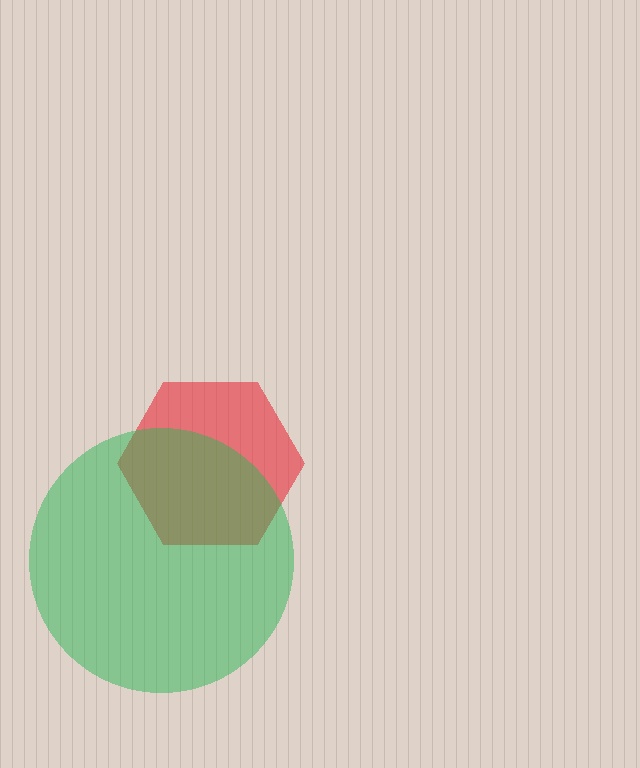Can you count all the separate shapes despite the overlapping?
Yes, there are 2 separate shapes.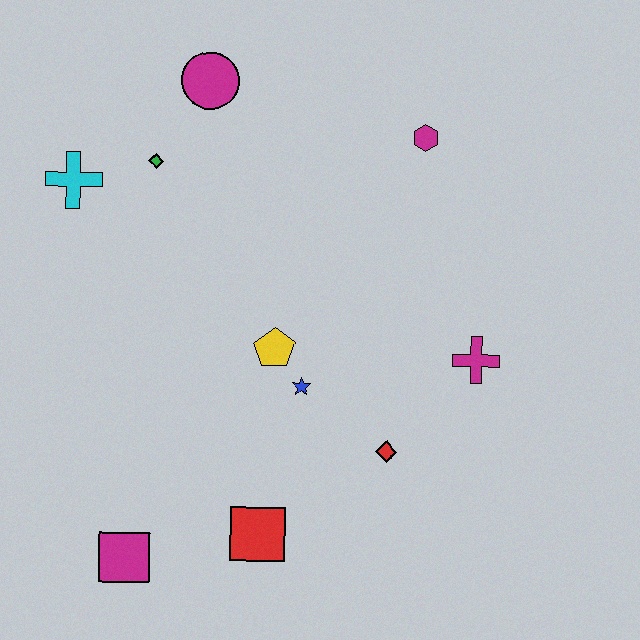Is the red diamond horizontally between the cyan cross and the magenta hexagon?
Yes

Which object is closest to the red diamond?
The blue star is closest to the red diamond.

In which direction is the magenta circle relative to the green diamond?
The magenta circle is above the green diamond.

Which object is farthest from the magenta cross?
The cyan cross is farthest from the magenta cross.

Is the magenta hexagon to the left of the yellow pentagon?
No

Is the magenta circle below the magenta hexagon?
No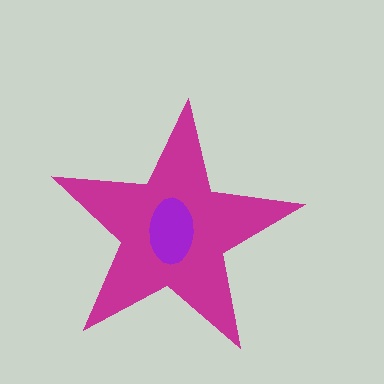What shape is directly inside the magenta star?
The purple ellipse.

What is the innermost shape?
The purple ellipse.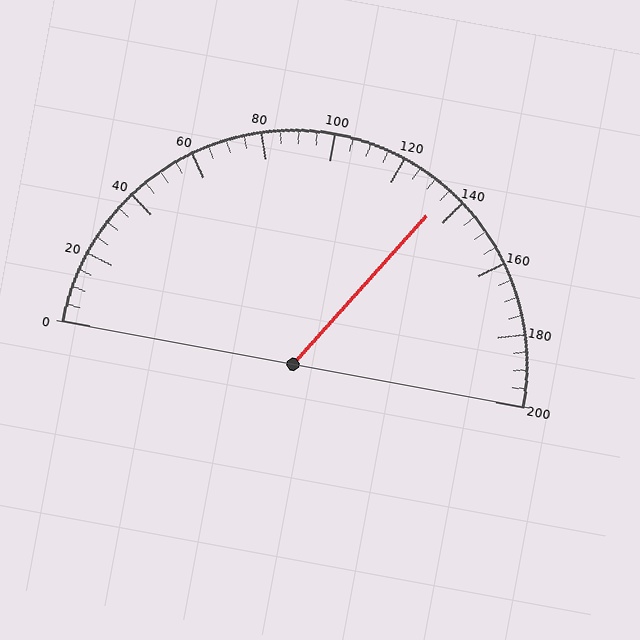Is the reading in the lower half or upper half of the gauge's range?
The reading is in the upper half of the range (0 to 200).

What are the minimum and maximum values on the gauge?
The gauge ranges from 0 to 200.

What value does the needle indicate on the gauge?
The needle indicates approximately 135.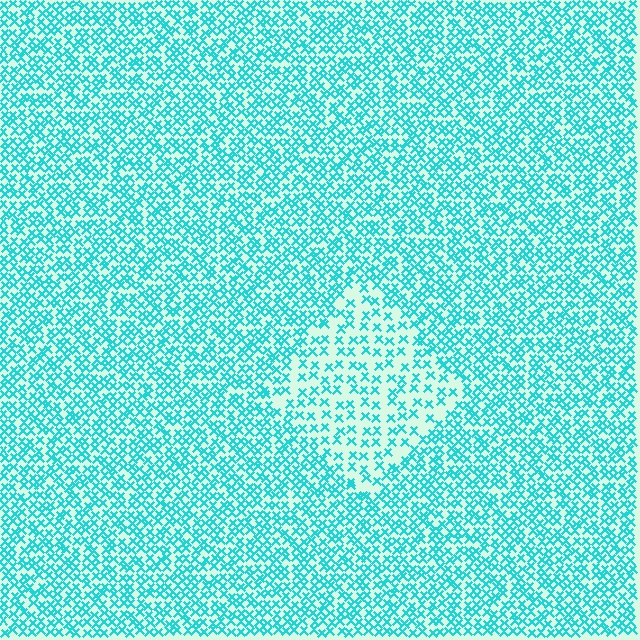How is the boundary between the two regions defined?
The boundary is defined by a change in element density (approximately 2.0x ratio). All elements are the same color, size, and shape.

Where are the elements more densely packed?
The elements are more densely packed outside the diamond boundary.